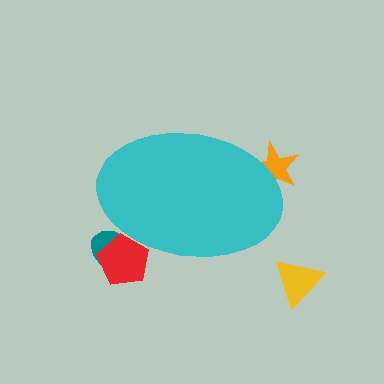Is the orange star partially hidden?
Yes, the orange star is partially hidden behind the cyan ellipse.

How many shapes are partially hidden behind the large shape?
3 shapes are partially hidden.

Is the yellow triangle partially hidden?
No, the yellow triangle is fully visible.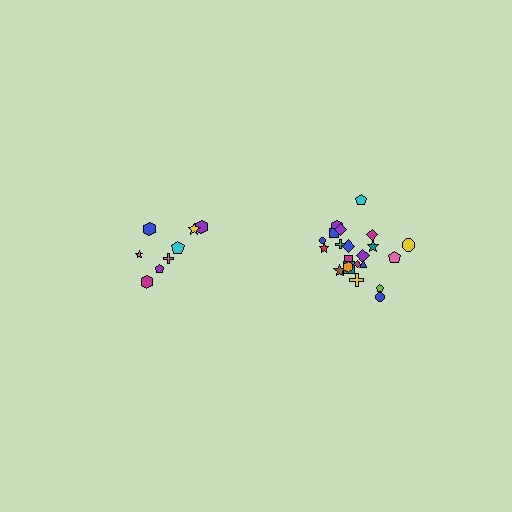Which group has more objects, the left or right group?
The right group.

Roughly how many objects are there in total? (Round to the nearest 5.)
Roughly 30 objects in total.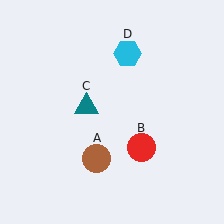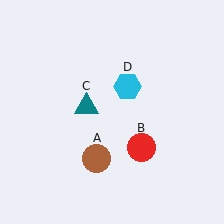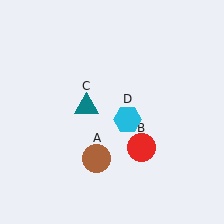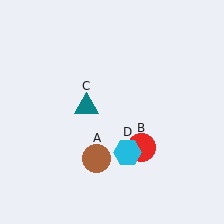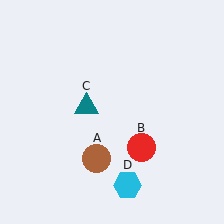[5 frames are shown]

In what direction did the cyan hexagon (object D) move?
The cyan hexagon (object D) moved down.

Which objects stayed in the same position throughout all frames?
Brown circle (object A) and red circle (object B) and teal triangle (object C) remained stationary.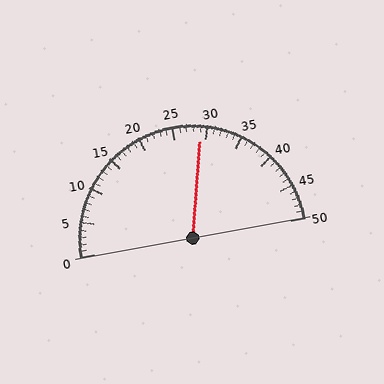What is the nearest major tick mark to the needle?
The nearest major tick mark is 30.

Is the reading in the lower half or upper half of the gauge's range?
The reading is in the upper half of the range (0 to 50).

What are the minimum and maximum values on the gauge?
The gauge ranges from 0 to 50.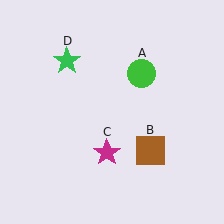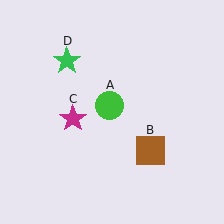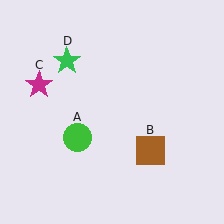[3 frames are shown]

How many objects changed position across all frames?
2 objects changed position: green circle (object A), magenta star (object C).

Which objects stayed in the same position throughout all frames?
Brown square (object B) and green star (object D) remained stationary.